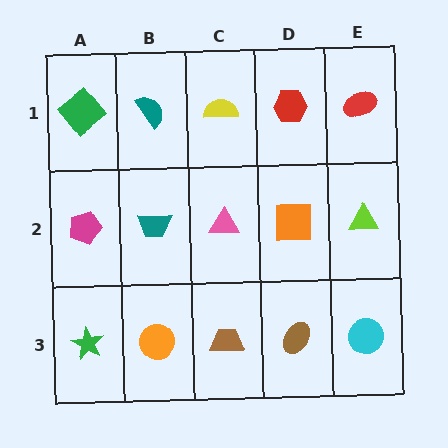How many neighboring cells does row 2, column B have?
4.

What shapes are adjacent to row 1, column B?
A teal trapezoid (row 2, column B), a green diamond (row 1, column A), a yellow semicircle (row 1, column C).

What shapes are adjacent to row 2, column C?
A yellow semicircle (row 1, column C), a brown trapezoid (row 3, column C), a teal trapezoid (row 2, column B), an orange square (row 2, column D).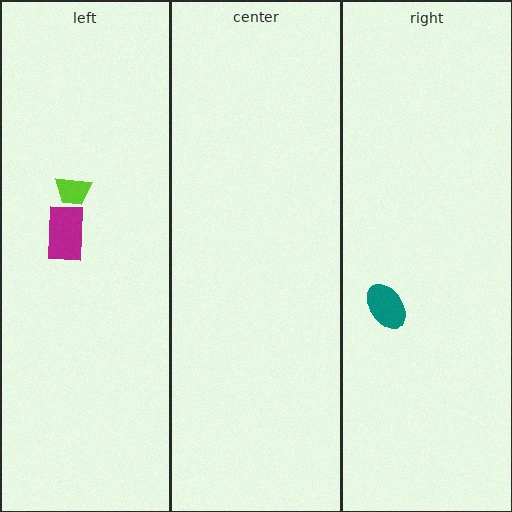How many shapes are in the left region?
2.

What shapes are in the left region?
The magenta rectangle, the lime trapezoid.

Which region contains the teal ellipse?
The right region.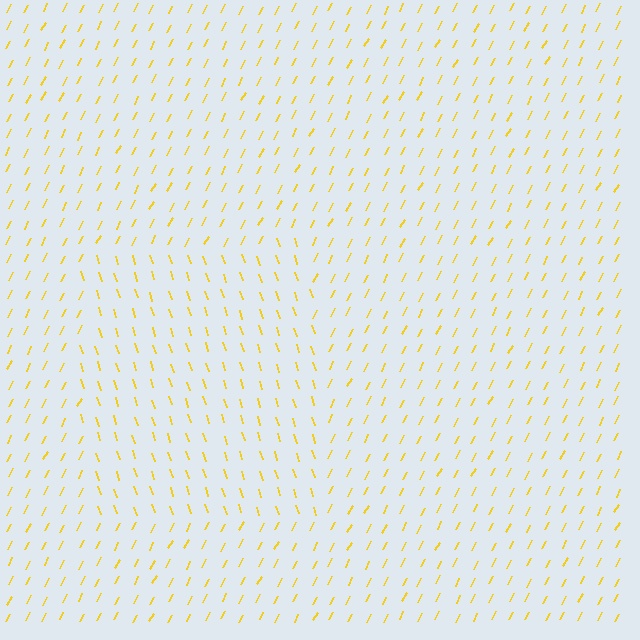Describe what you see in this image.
The image is filled with small yellow line segments. A rectangle region in the image has lines oriented differently from the surrounding lines, creating a visible texture boundary.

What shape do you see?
I see a rectangle.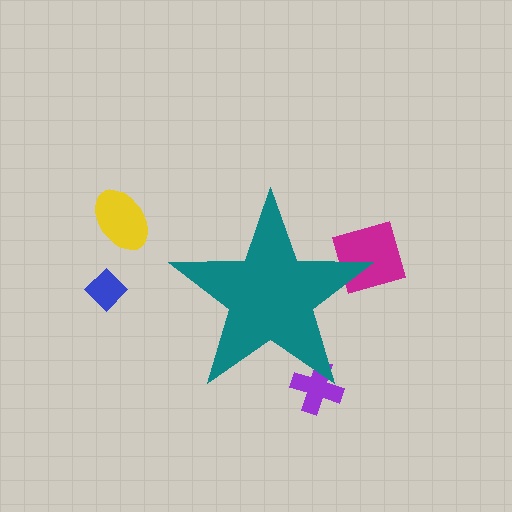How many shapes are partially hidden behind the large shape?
2 shapes are partially hidden.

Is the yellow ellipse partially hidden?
No, the yellow ellipse is fully visible.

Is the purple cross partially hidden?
Yes, the purple cross is partially hidden behind the teal star.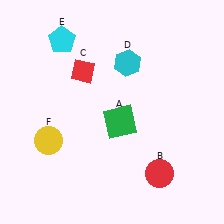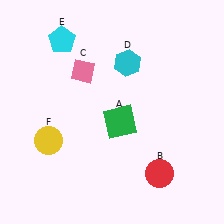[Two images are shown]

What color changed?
The diamond (C) changed from red in Image 1 to pink in Image 2.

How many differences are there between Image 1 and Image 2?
There is 1 difference between the two images.